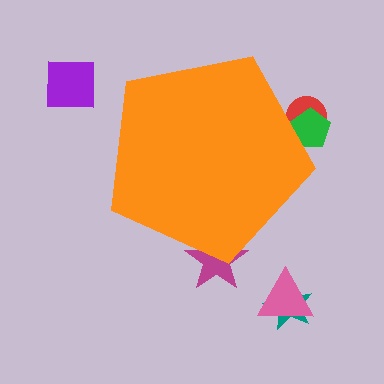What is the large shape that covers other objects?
An orange pentagon.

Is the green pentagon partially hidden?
Yes, the green pentagon is partially hidden behind the orange pentagon.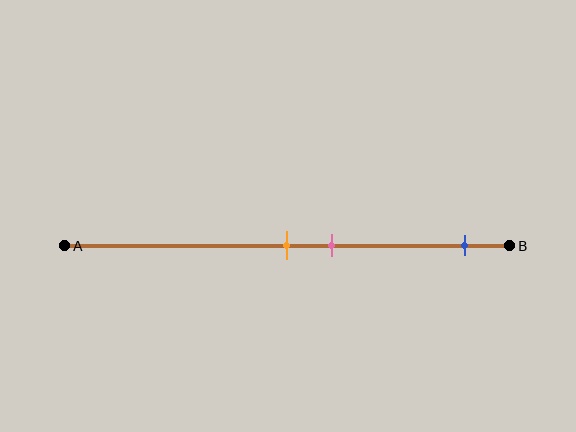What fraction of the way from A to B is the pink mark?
The pink mark is approximately 60% (0.6) of the way from A to B.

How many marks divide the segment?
There are 3 marks dividing the segment.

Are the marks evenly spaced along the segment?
No, the marks are not evenly spaced.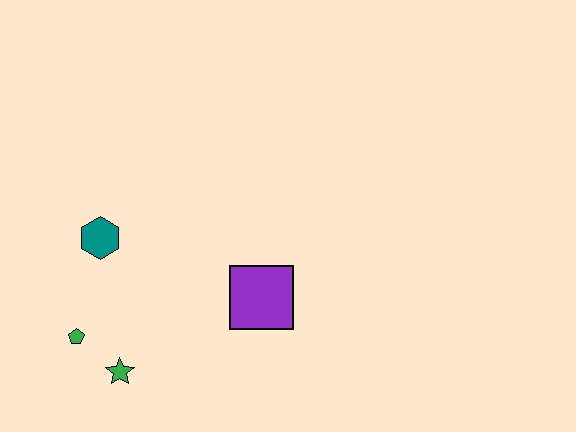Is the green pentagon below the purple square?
Yes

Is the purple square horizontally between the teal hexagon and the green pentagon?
No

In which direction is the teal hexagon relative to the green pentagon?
The teal hexagon is above the green pentagon.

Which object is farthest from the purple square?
The green pentagon is farthest from the purple square.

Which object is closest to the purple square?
The green star is closest to the purple square.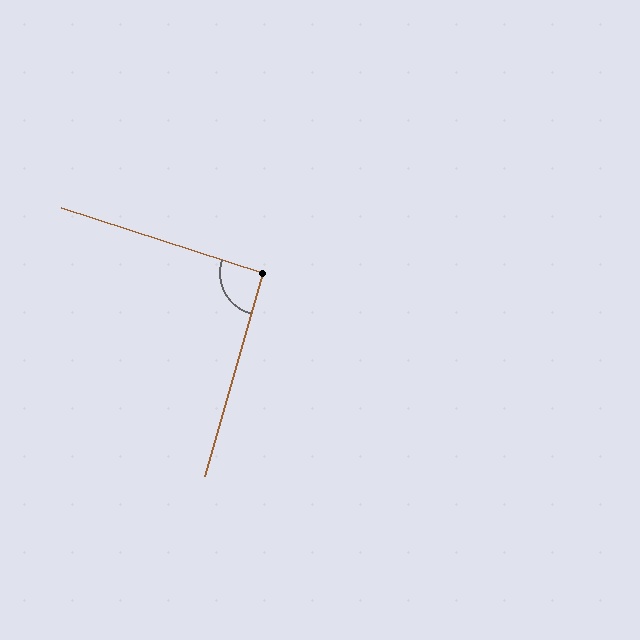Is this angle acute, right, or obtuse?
It is approximately a right angle.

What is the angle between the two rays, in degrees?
Approximately 92 degrees.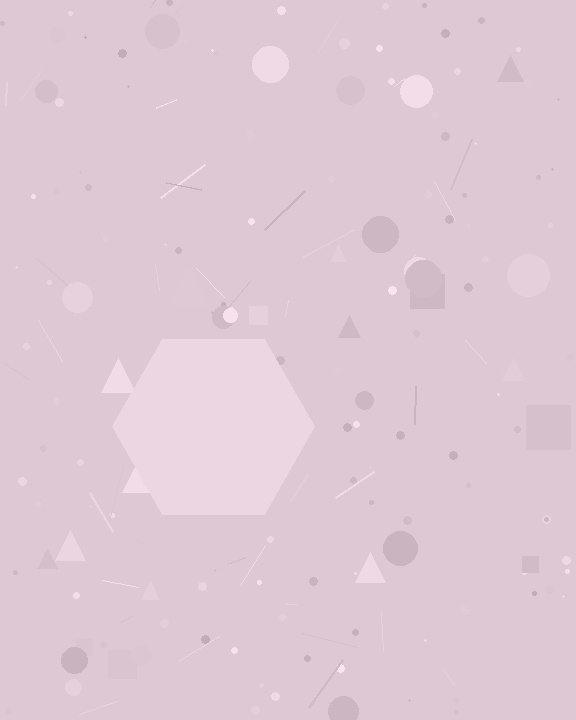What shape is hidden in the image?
A hexagon is hidden in the image.